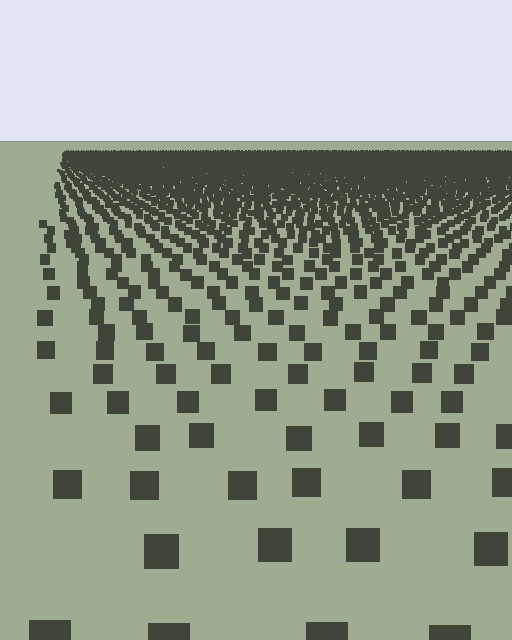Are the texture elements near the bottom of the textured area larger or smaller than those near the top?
Larger. Near the bottom, elements are closer to the viewer and appear at a bigger on-screen size.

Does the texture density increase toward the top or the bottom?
Density increases toward the top.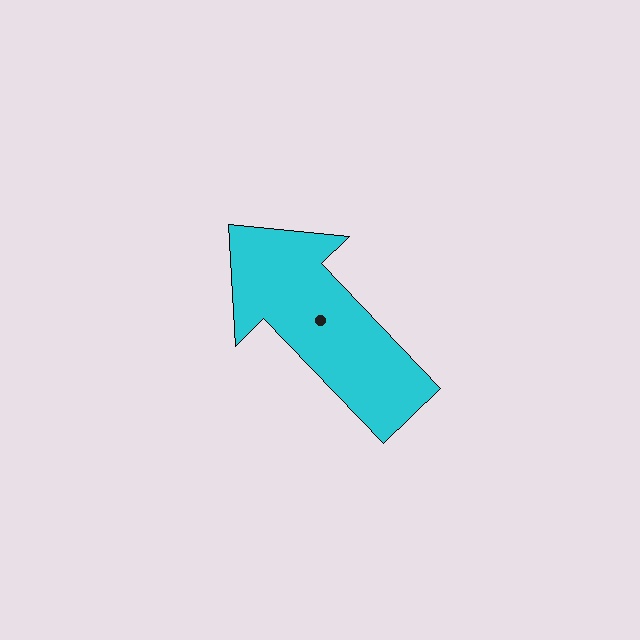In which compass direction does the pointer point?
Northwest.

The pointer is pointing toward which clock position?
Roughly 11 o'clock.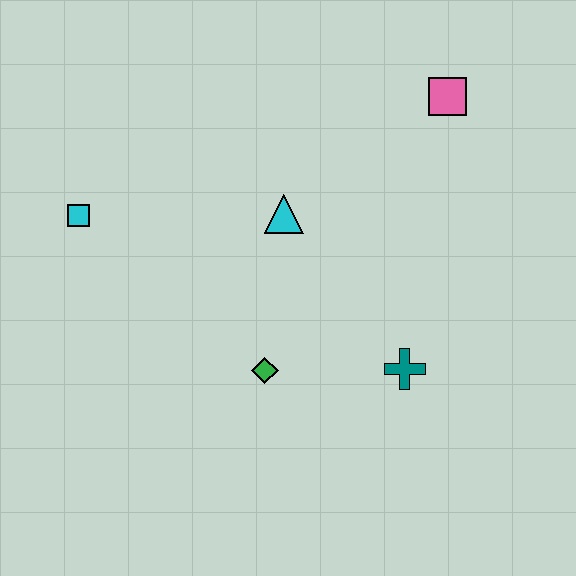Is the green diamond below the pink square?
Yes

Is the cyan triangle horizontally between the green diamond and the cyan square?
No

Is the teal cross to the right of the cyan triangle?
Yes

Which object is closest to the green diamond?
The teal cross is closest to the green diamond.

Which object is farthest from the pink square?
The cyan square is farthest from the pink square.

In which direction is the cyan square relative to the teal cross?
The cyan square is to the left of the teal cross.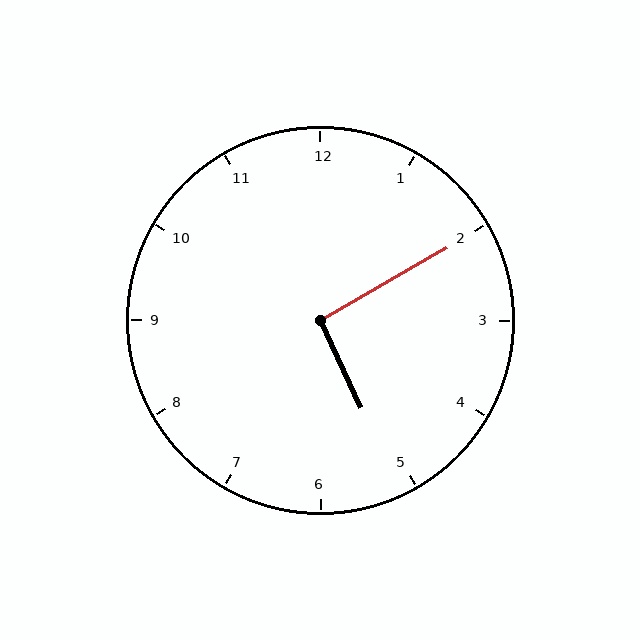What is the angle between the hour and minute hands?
Approximately 95 degrees.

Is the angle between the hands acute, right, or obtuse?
It is right.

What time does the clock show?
5:10.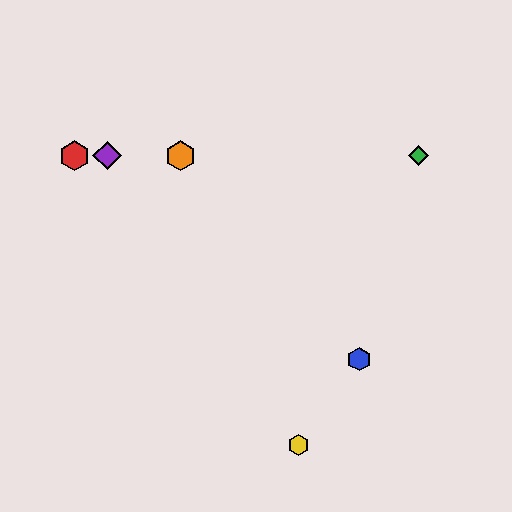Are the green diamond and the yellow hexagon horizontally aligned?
No, the green diamond is at y≈156 and the yellow hexagon is at y≈445.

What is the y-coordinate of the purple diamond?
The purple diamond is at y≈156.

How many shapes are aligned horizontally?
4 shapes (the red hexagon, the green diamond, the purple diamond, the orange hexagon) are aligned horizontally.